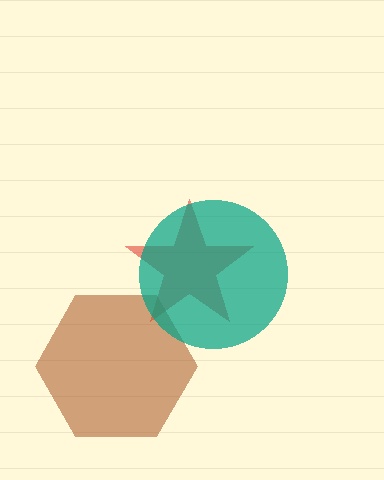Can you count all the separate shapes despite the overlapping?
Yes, there are 3 separate shapes.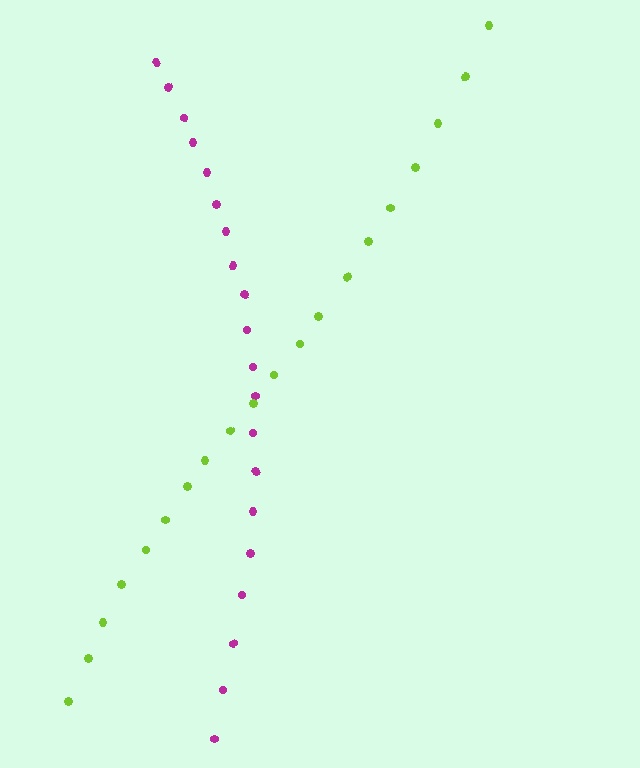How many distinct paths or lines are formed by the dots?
There are 2 distinct paths.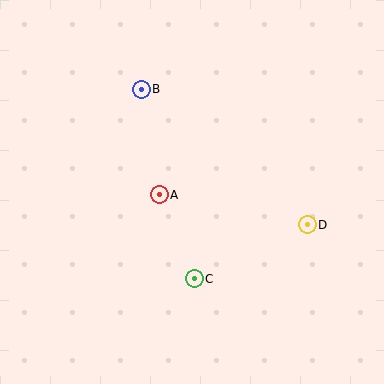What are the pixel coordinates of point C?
Point C is at (194, 279).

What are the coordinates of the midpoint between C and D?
The midpoint between C and D is at (251, 252).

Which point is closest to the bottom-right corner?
Point D is closest to the bottom-right corner.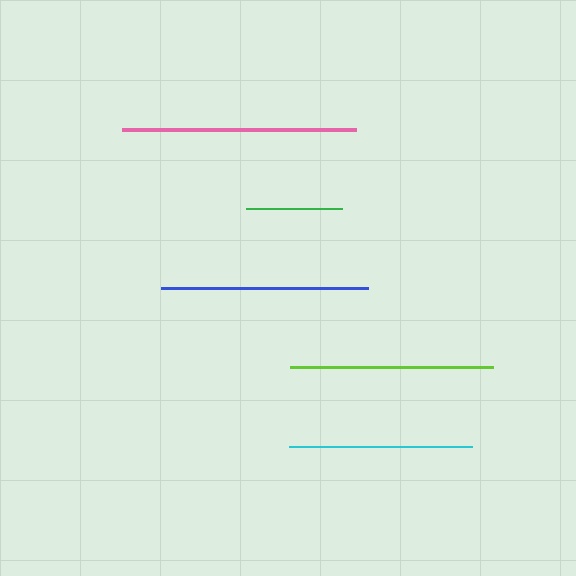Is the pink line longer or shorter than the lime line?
The pink line is longer than the lime line.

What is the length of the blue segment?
The blue segment is approximately 207 pixels long.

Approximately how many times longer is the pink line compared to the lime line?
The pink line is approximately 1.2 times the length of the lime line.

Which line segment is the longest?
The pink line is the longest at approximately 234 pixels.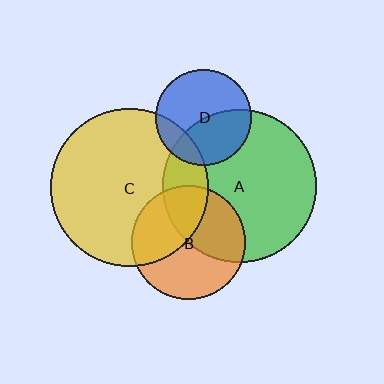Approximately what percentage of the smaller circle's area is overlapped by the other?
Approximately 45%.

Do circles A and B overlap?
Yes.